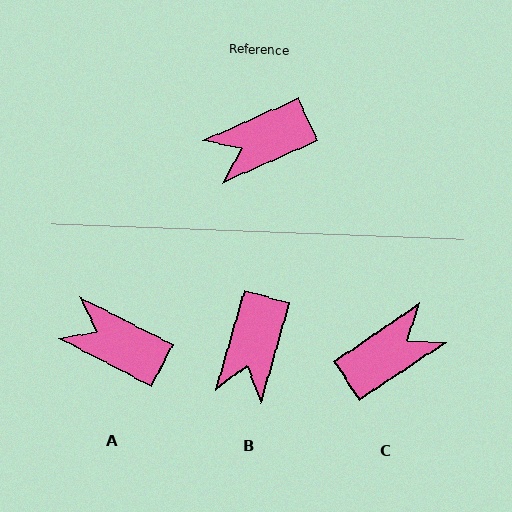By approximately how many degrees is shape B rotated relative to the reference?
Approximately 50 degrees counter-clockwise.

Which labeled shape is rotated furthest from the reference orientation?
C, about 170 degrees away.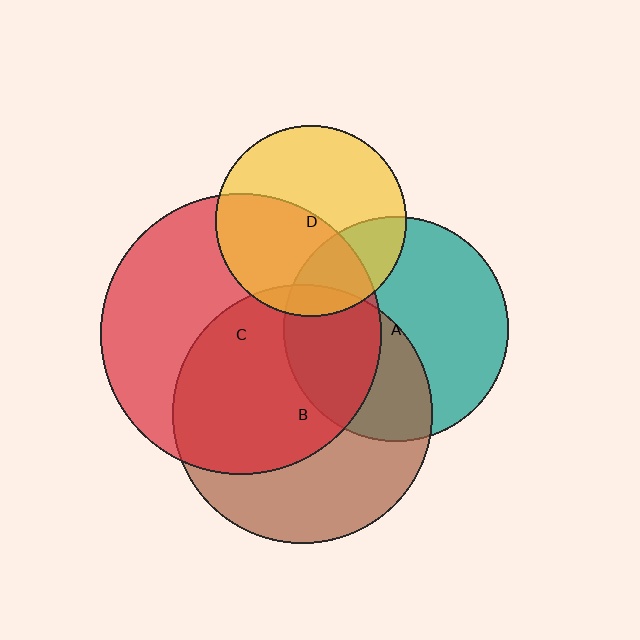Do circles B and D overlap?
Yes.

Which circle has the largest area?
Circle C (red).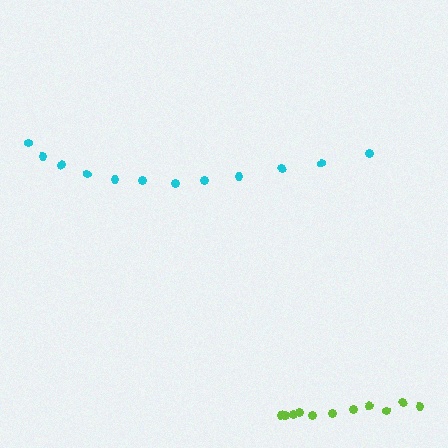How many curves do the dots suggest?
There are 2 distinct paths.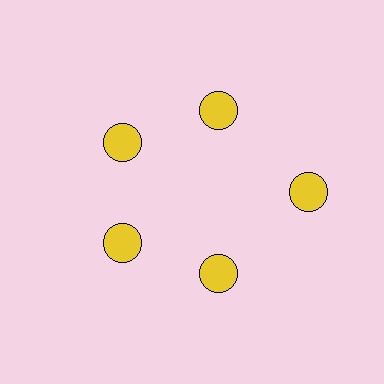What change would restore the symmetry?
The symmetry would be restored by moving it inward, back onto the ring so that all 5 circles sit at equal angles and equal distance from the center.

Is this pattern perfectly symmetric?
No. The 5 yellow circles are arranged in a ring, but one element near the 3 o'clock position is pushed outward from the center, breaking the 5-fold rotational symmetry.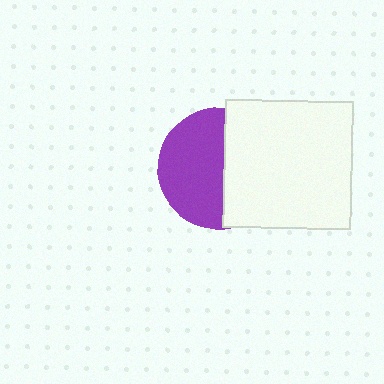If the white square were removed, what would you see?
You would see the complete purple circle.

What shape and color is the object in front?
The object in front is a white square.